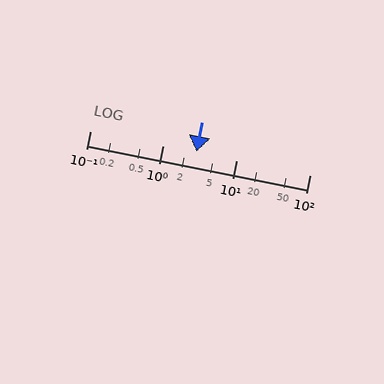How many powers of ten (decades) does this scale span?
The scale spans 3 decades, from 0.1 to 100.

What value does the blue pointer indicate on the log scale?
The pointer indicates approximately 2.8.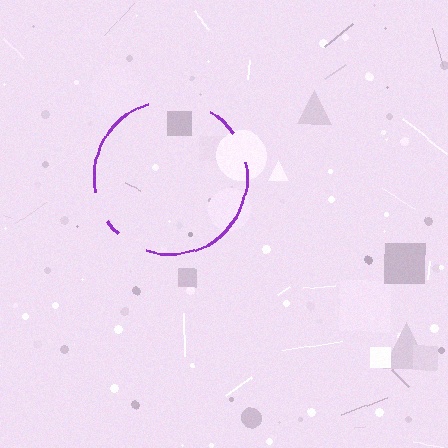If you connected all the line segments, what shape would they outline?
They would outline a circle.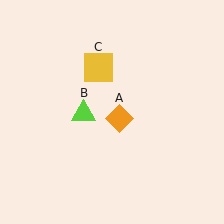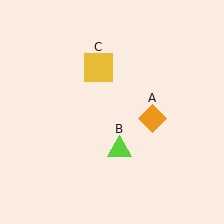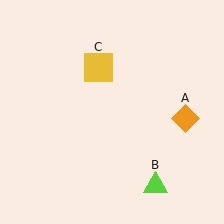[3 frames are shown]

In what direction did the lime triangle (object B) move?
The lime triangle (object B) moved down and to the right.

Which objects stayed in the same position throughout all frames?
Yellow square (object C) remained stationary.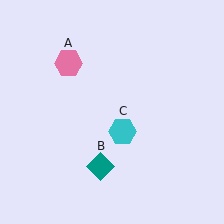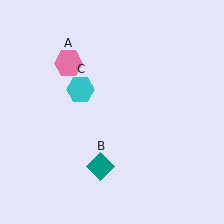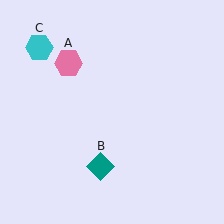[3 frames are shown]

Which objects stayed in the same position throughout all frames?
Pink hexagon (object A) and teal diamond (object B) remained stationary.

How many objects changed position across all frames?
1 object changed position: cyan hexagon (object C).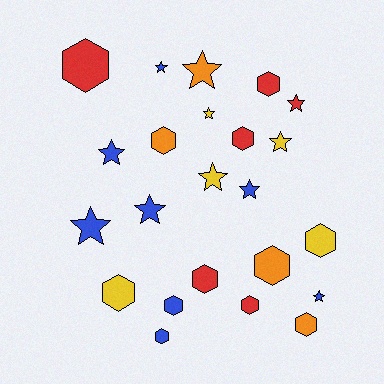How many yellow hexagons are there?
There are 2 yellow hexagons.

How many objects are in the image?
There are 23 objects.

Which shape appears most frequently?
Hexagon, with 12 objects.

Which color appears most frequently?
Blue, with 8 objects.